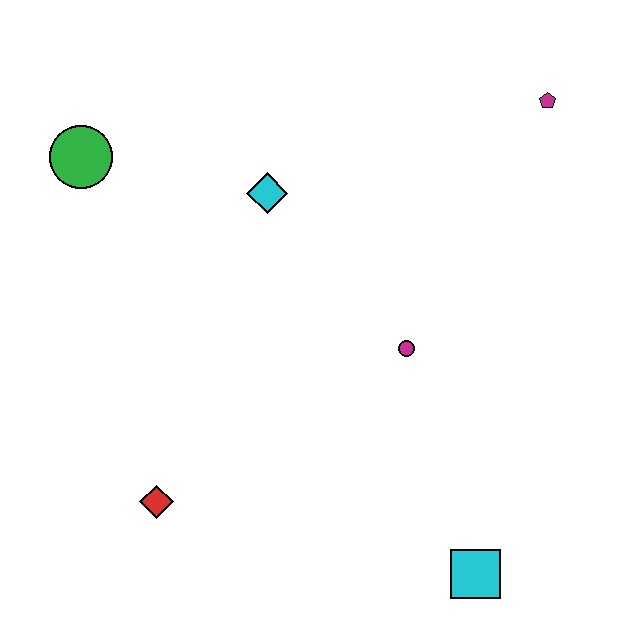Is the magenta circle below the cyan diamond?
Yes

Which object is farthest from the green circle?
The cyan square is farthest from the green circle.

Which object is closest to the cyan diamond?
The green circle is closest to the cyan diamond.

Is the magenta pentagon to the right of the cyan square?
Yes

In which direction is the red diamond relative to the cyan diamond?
The red diamond is below the cyan diamond.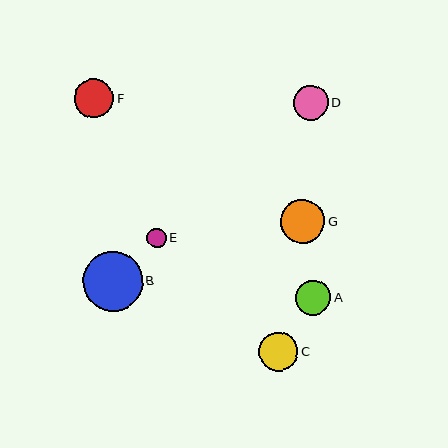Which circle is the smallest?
Circle E is the smallest with a size of approximately 19 pixels.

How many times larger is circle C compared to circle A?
Circle C is approximately 1.1 times the size of circle A.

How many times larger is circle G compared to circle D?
Circle G is approximately 1.3 times the size of circle D.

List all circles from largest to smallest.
From largest to smallest: B, G, F, C, A, D, E.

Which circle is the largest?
Circle B is the largest with a size of approximately 60 pixels.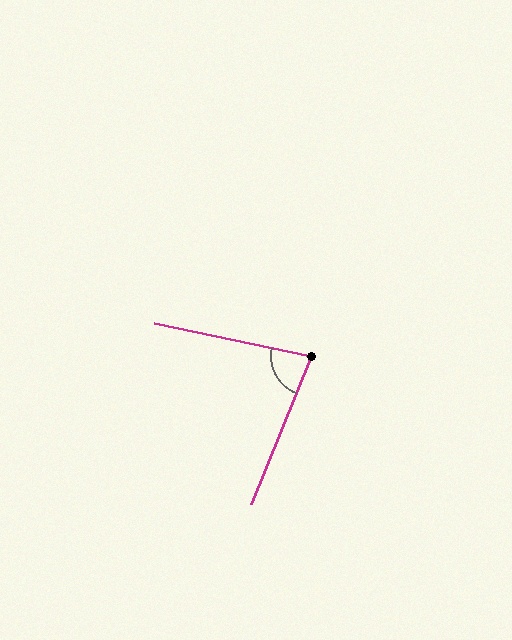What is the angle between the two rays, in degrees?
Approximately 80 degrees.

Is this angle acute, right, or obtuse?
It is acute.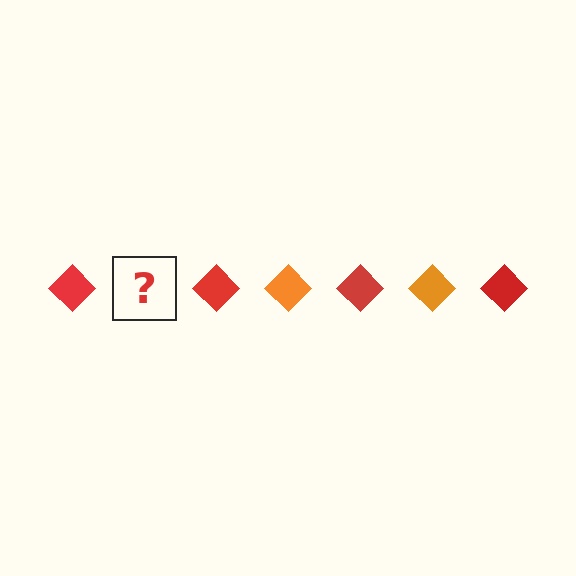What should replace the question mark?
The question mark should be replaced with an orange diamond.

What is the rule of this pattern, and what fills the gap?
The rule is that the pattern cycles through red, orange diamonds. The gap should be filled with an orange diamond.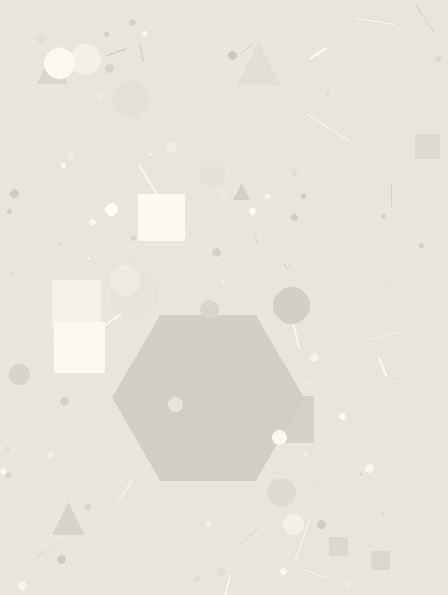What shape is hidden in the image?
A hexagon is hidden in the image.